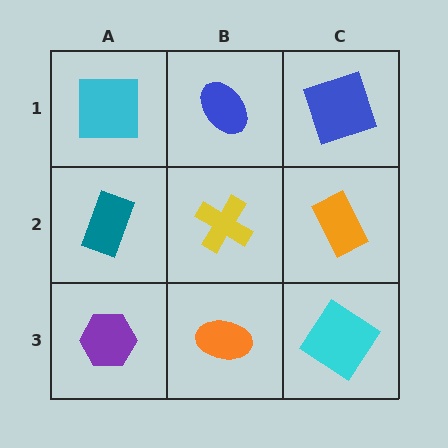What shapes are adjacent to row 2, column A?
A cyan square (row 1, column A), a purple hexagon (row 3, column A), a yellow cross (row 2, column B).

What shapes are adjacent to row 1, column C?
An orange rectangle (row 2, column C), a blue ellipse (row 1, column B).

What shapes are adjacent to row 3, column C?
An orange rectangle (row 2, column C), an orange ellipse (row 3, column B).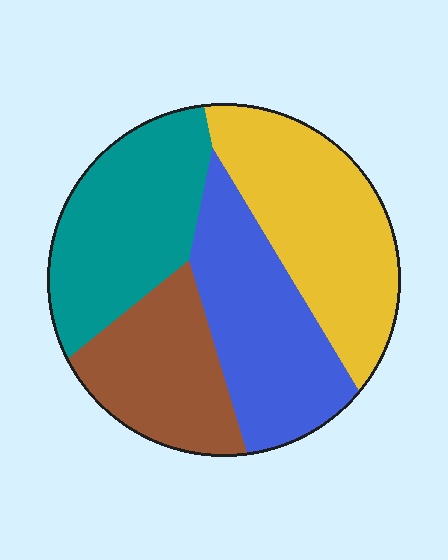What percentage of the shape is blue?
Blue covers around 25% of the shape.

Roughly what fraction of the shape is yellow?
Yellow takes up about one quarter (1/4) of the shape.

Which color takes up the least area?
Brown, at roughly 20%.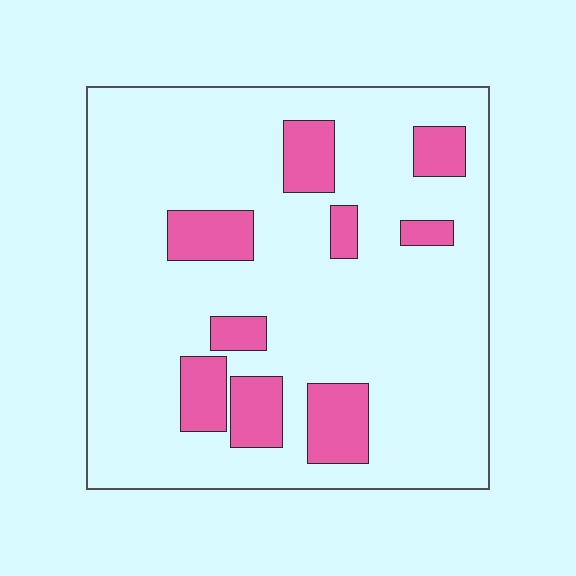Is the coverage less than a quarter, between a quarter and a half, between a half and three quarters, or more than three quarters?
Less than a quarter.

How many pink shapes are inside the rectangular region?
9.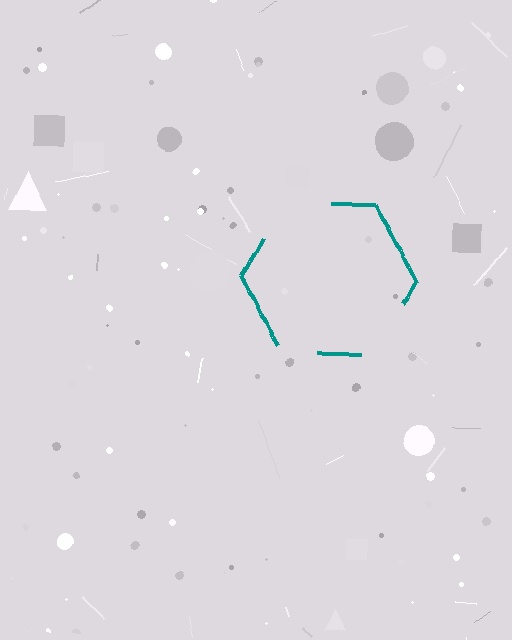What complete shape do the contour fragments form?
The contour fragments form a hexagon.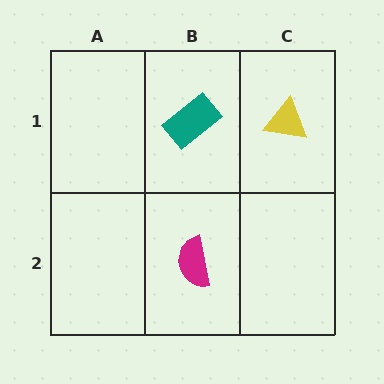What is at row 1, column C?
A yellow triangle.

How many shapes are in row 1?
2 shapes.